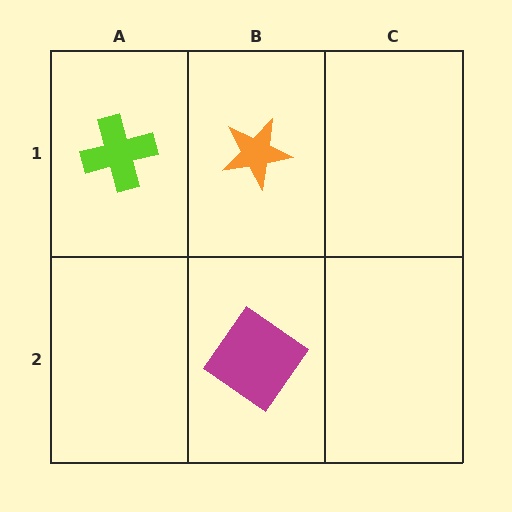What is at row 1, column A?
A lime cross.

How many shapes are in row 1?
2 shapes.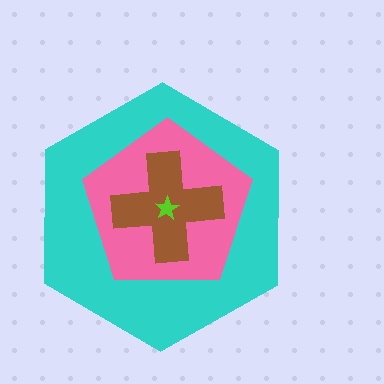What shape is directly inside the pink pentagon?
The brown cross.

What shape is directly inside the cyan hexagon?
The pink pentagon.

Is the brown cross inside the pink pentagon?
Yes.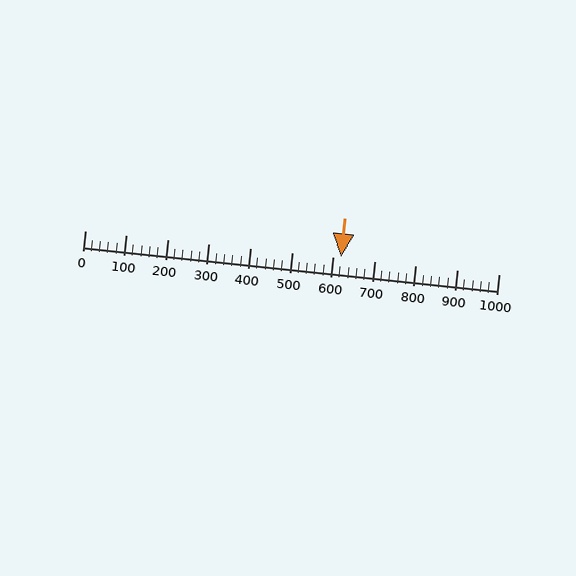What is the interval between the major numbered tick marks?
The major tick marks are spaced 100 units apart.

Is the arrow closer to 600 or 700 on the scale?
The arrow is closer to 600.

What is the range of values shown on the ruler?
The ruler shows values from 0 to 1000.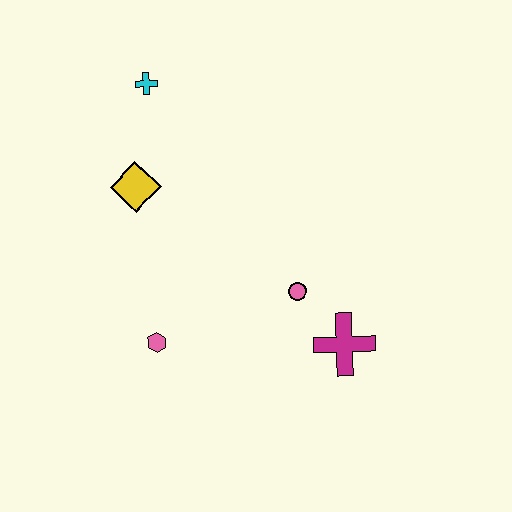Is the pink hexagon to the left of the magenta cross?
Yes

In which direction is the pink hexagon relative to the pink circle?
The pink hexagon is to the left of the pink circle.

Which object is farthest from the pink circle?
The cyan cross is farthest from the pink circle.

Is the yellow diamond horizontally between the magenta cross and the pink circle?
No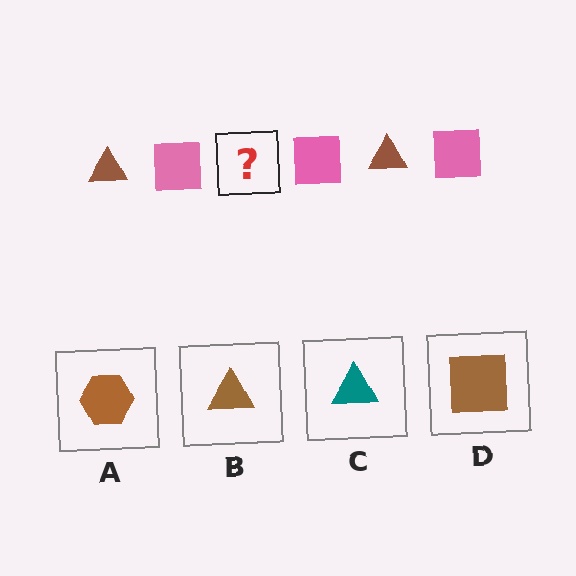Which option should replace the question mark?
Option B.